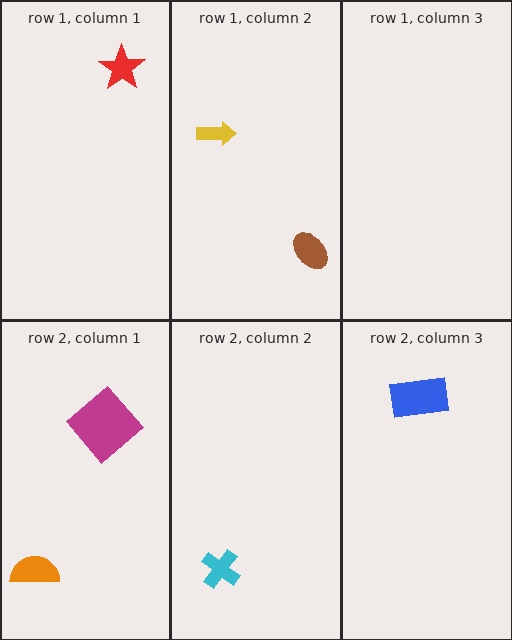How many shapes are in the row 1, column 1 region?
1.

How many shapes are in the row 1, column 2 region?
2.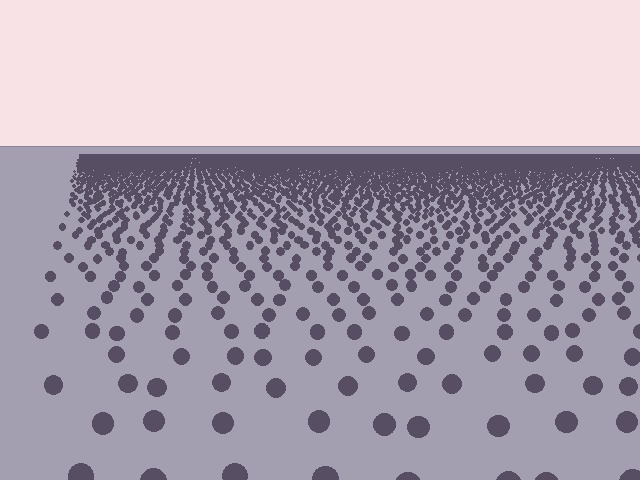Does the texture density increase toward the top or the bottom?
Density increases toward the top.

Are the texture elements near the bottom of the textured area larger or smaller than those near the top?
Larger. Near the bottom, elements are closer to the viewer and appear at a bigger on-screen size.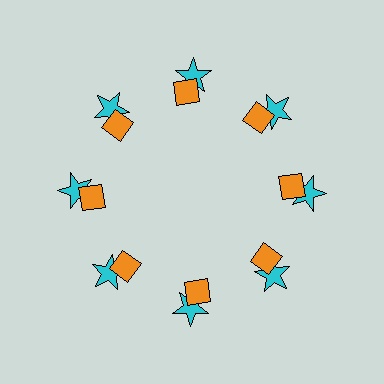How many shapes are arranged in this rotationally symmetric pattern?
There are 16 shapes, arranged in 8 groups of 2.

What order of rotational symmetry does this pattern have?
This pattern has 8-fold rotational symmetry.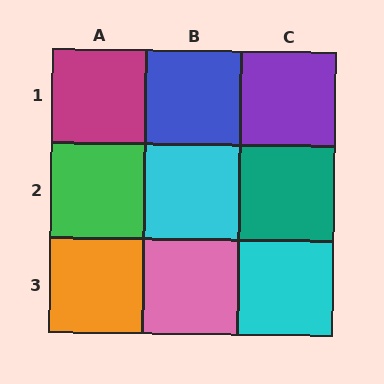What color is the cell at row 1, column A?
Magenta.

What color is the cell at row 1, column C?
Purple.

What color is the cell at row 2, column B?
Cyan.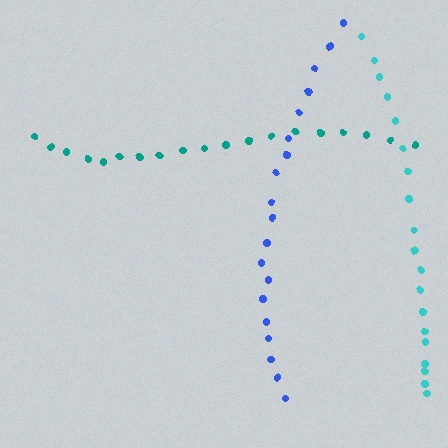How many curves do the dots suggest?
There are 3 distinct paths.